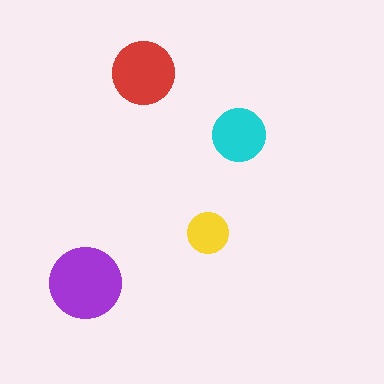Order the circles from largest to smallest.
the purple one, the red one, the cyan one, the yellow one.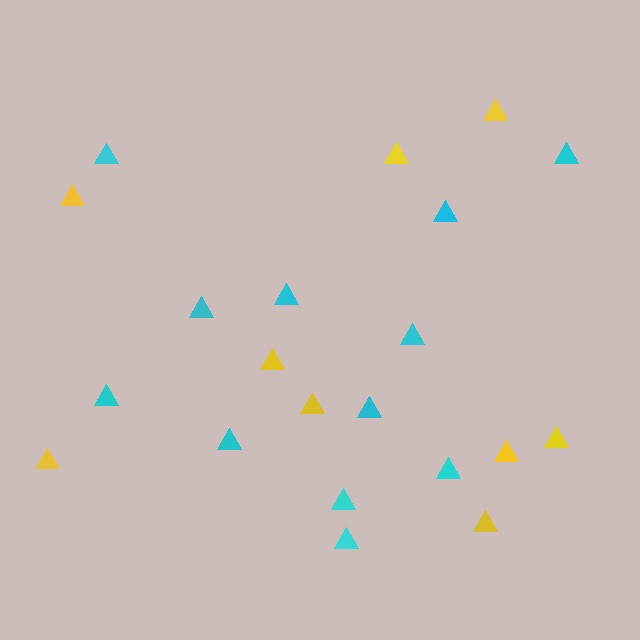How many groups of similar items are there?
There are 2 groups: one group of yellow triangles (9) and one group of cyan triangles (12).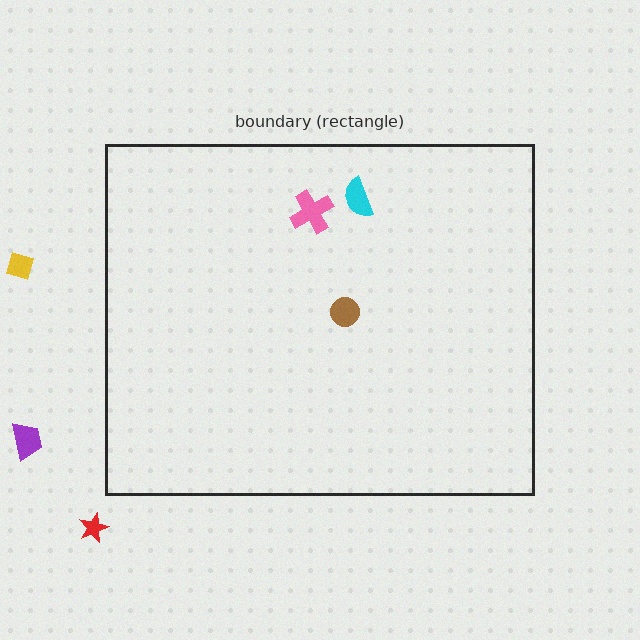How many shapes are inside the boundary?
3 inside, 3 outside.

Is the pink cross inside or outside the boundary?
Inside.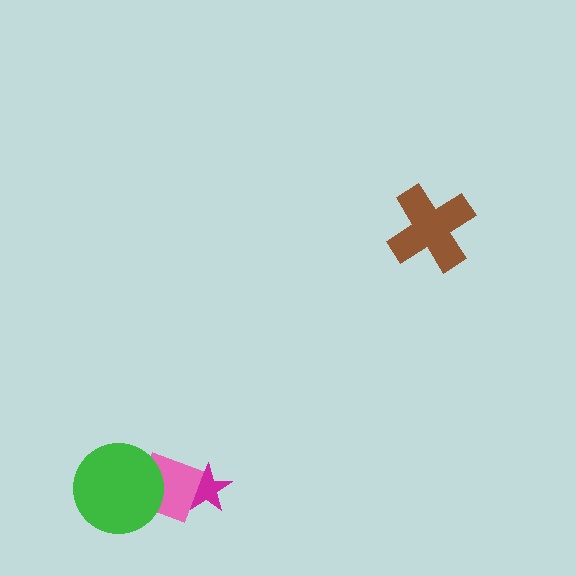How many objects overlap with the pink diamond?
2 objects overlap with the pink diamond.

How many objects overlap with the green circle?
1 object overlaps with the green circle.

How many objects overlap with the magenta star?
1 object overlaps with the magenta star.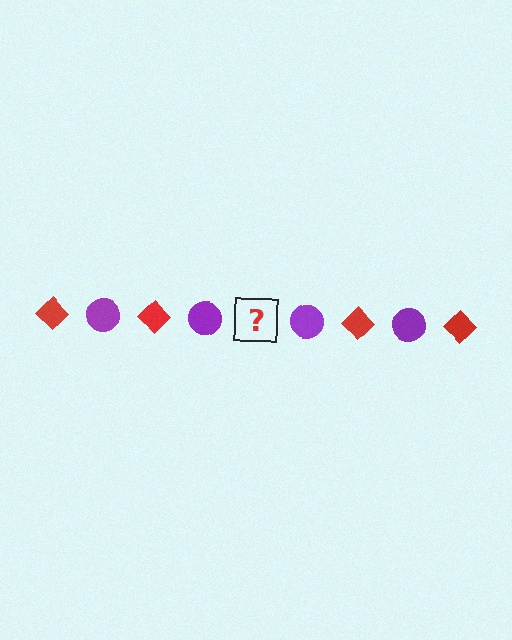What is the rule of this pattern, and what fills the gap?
The rule is that the pattern alternates between red diamond and purple circle. The gap should be filled with a red diamond.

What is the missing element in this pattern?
The missing element is a red diamond.